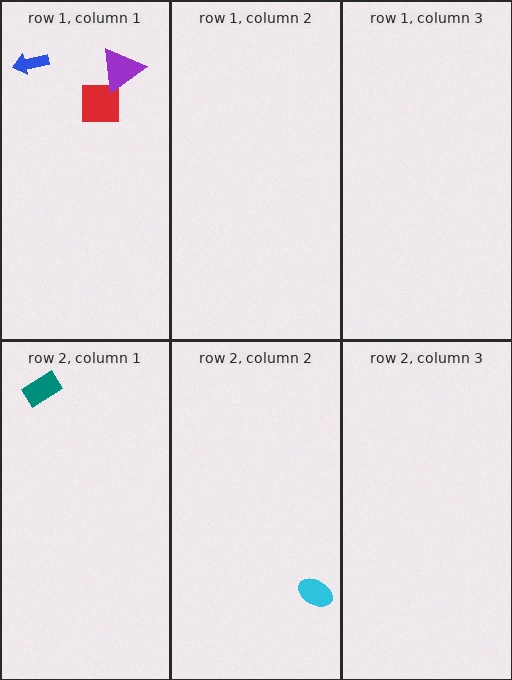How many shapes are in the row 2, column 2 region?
1.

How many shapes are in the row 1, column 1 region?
3.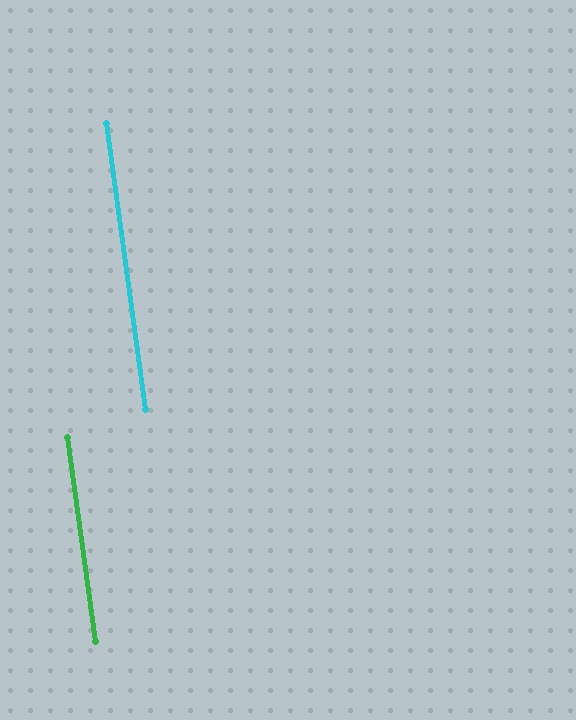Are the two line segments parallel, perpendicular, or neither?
Parallel — their directions differ by only 0.1°.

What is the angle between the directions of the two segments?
Approximately 0 degrees.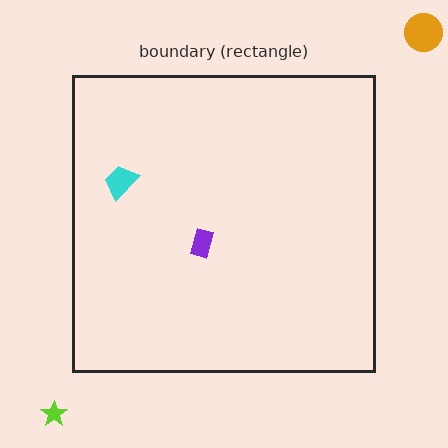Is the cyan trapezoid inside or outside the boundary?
Inside.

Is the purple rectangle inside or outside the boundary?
Inside.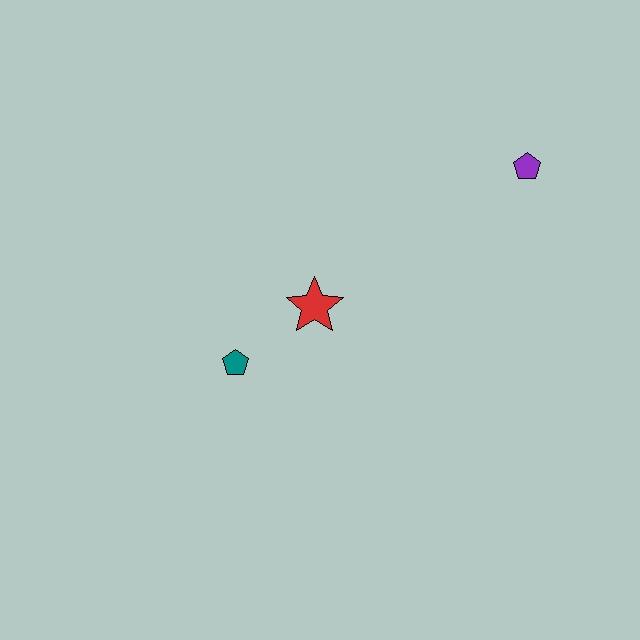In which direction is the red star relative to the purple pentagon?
The red star is to the left of the purple pentagon.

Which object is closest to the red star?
The teal pentagon is closest to the red star.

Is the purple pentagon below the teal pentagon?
No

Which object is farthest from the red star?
The purple pentagon is farthest from the red star.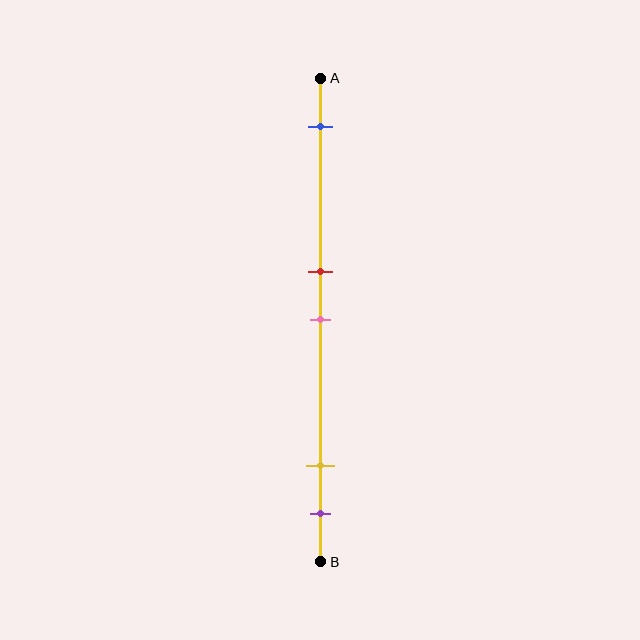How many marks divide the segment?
There are 5 marks dividing the segment.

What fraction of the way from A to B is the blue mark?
The blue mark is approximately 10% (0.1) of the way from A to B.